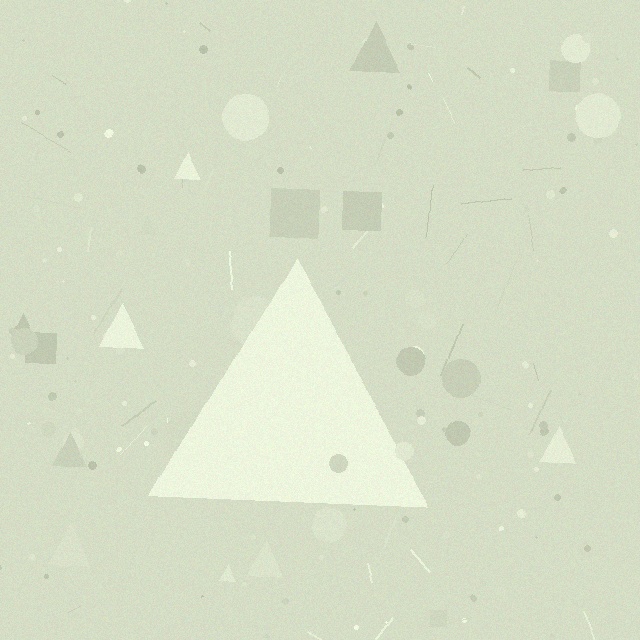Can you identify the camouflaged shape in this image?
The camouflaged shape is a triangle.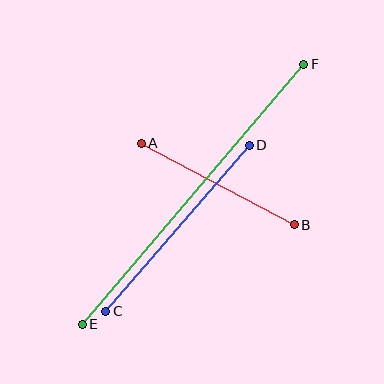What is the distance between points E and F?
The distance is approximately 341 pixels.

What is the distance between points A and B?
The distance is approximately 173 pixels.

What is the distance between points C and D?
The distance is approximately 219 pixels.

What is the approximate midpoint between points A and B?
The midpoint is at approximately (218, 184) pixels.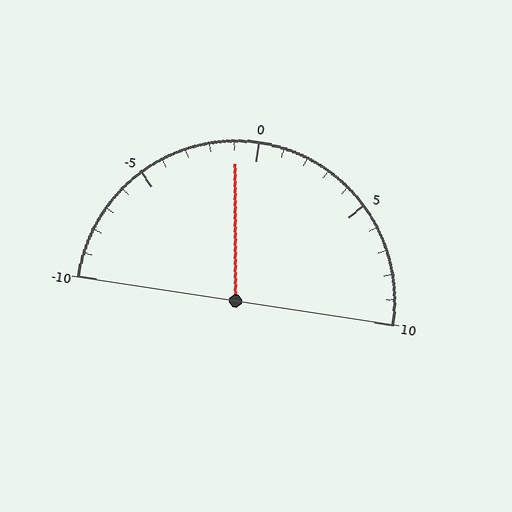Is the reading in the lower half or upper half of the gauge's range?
The reading is in the lower half of the range (-10 to 10).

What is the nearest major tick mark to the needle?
The nearest major tick mark is 0.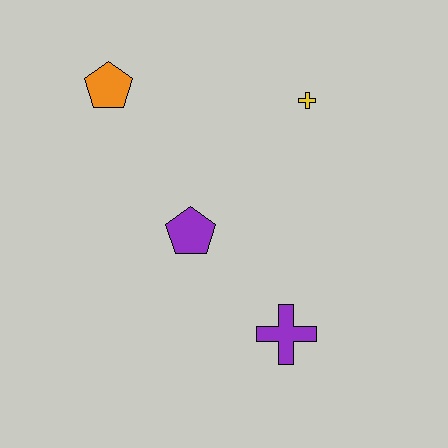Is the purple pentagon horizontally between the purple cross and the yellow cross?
No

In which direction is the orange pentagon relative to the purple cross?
The orange pentagon is above the purple cross.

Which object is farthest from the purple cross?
The orange pentagon is farthest from the purple cross.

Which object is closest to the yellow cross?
The purple pentagon is closest to the yellow cross.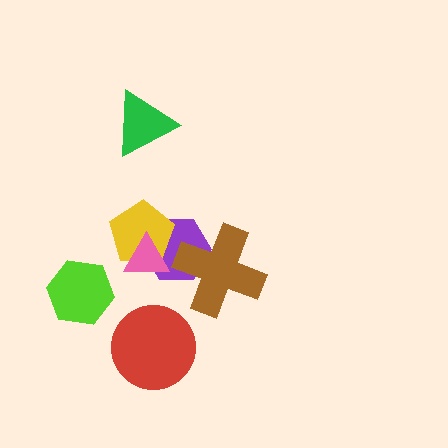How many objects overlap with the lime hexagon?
0 objects overlap with the lime hexagon.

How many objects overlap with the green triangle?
0 objects overlap with the green triangle.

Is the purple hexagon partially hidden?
Yes, it is partially covered by another shape.